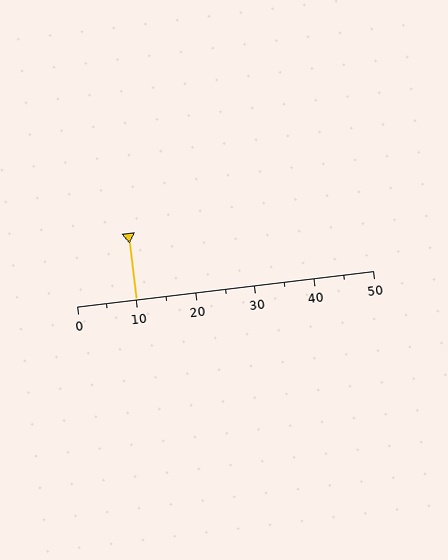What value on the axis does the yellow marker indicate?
The marker indicates approximately 10.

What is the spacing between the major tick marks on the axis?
The major ticks are spaced 10 apart.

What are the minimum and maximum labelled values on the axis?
The axis runs from 0 to 50.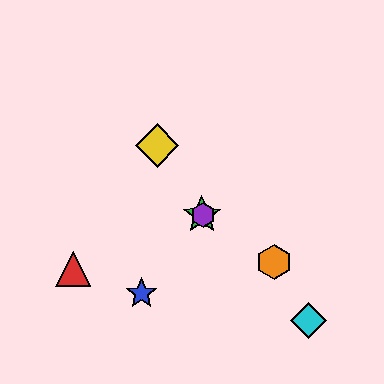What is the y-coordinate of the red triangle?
The red triangle is at y≈269.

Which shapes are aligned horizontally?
The green star, the purple hexagon are aligned horizontally.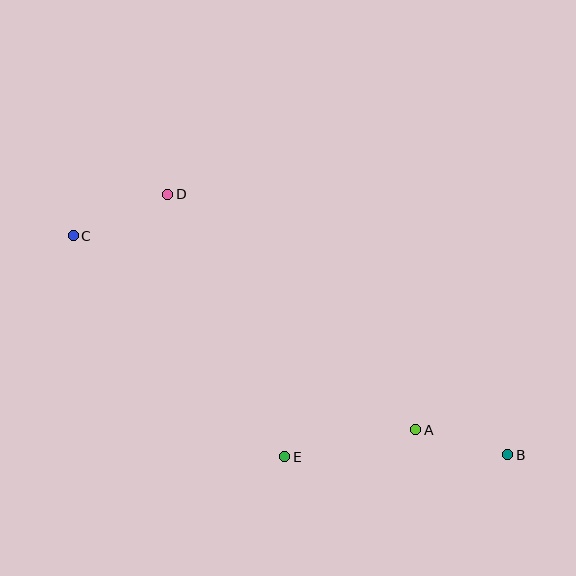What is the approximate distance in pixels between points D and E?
The distance between D and E is approximately 287 pixels.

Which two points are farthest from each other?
Points B and C are farthest from each other.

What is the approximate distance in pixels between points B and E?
The distance between B and E is approximately 223 pixels.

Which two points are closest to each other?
Points A and B are closest to each other.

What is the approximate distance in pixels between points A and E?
The distance between A and E is approximately 134 pixels.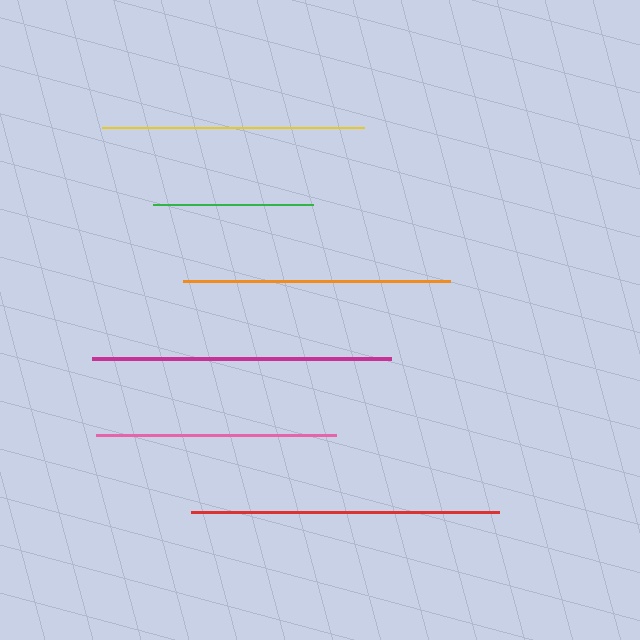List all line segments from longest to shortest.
From longest to shortest: red, magenta, orange, yellow, pink, green.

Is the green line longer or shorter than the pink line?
The pink line is longer than the green line.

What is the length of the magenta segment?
The magenta segment is approximately 300 pixels long.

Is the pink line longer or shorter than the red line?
The red line is longer than the pink line.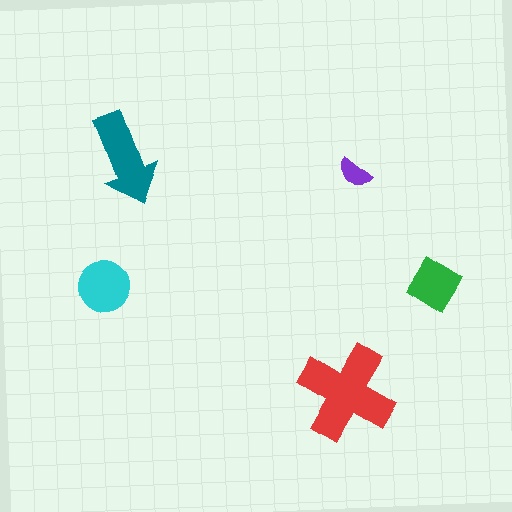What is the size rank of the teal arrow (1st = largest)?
2nd.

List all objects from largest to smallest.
The red cross, the teal arrow, the cyan circle, the green diamond, the purple semicircle.